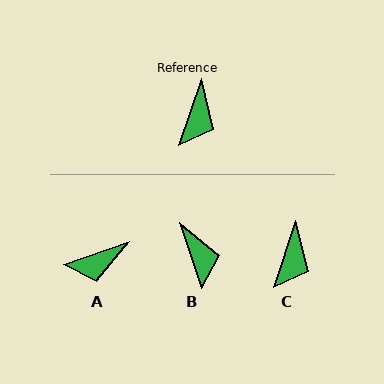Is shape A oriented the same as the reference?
No, it is off by about 52 degrees.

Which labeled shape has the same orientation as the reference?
C.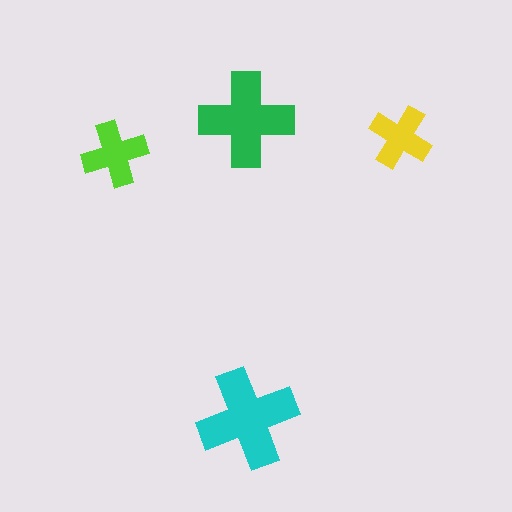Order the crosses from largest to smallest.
the cyan one, the green one, the lime one, the yellow one.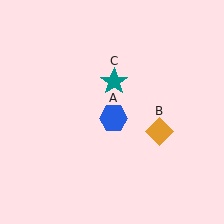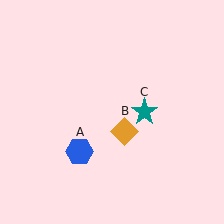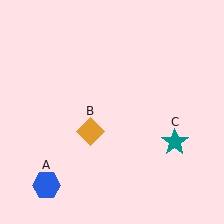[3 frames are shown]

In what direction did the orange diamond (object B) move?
The orange diamond (object B) moved left.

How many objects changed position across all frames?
3 objects changed position: blue hexagon (object A), orange diamond (object B), teal star (object C).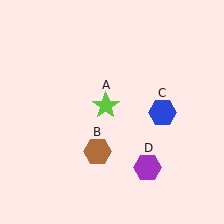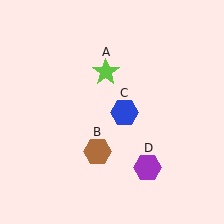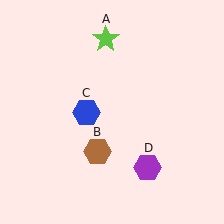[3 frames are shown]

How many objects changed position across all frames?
2 objects changed position: lime star (object A), blue hexagon (object C).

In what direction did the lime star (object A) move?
The lime star (object A) moved up.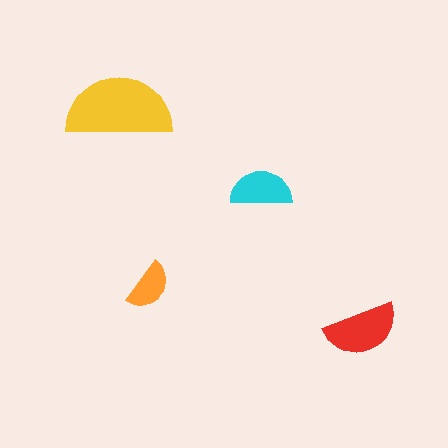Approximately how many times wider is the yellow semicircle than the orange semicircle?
About 2 times wider.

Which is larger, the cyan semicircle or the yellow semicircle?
The yellow one.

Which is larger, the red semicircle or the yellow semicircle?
The yellow one.